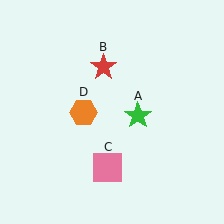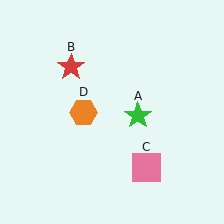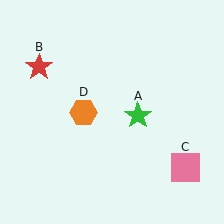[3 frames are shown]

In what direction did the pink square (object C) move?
The pink square (object C) moved right.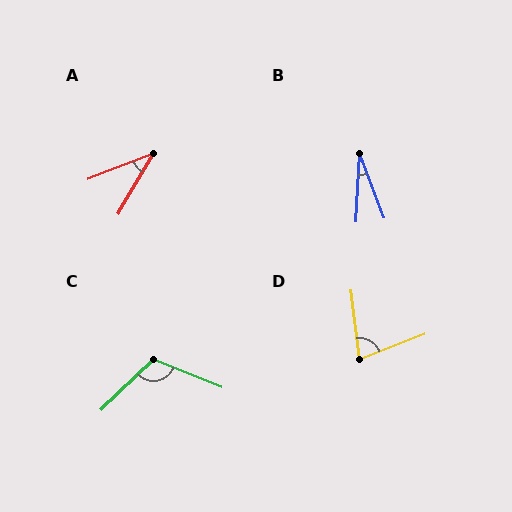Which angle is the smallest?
B, at approximately 24 degrees.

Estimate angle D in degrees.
Approximately 76 degrees.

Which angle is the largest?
C, at approximately 115 degrees.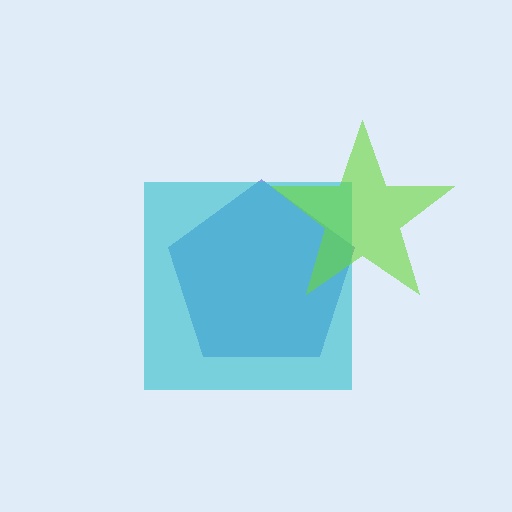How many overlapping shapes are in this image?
There are 3 overlapping shapes in the image.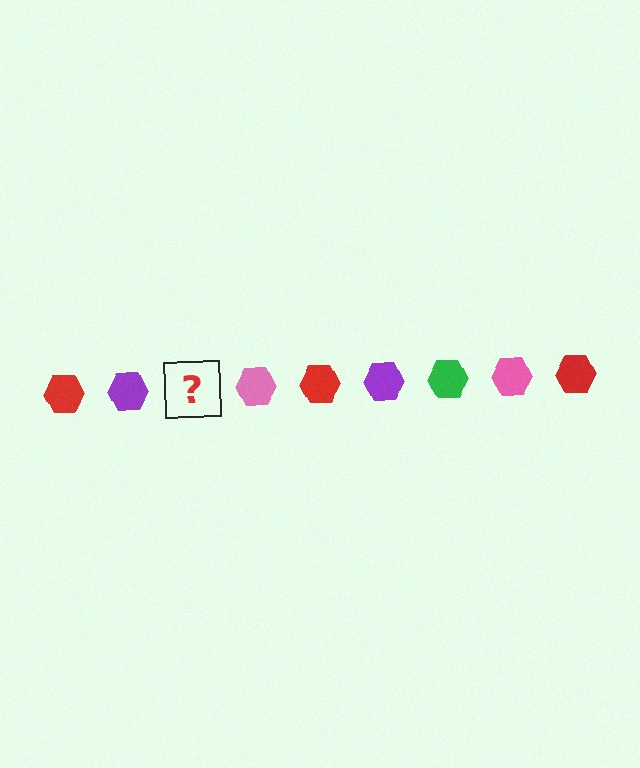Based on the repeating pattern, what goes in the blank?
The blank should be a green hexagon.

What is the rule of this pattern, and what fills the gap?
The rule is that the pattern cycles through red, purple, green, pink hexagons. The gap should be filled with a green hexagon.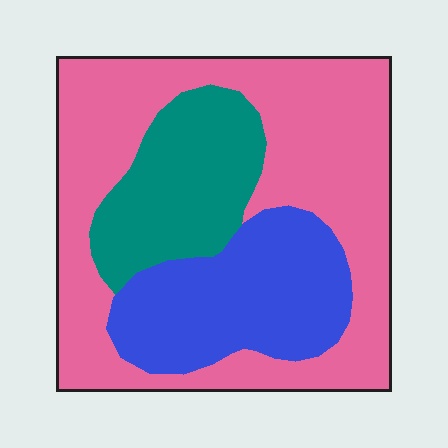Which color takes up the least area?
Teal, at roughly 20%.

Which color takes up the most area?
Pink, at roughly 55%.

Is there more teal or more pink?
Pink.